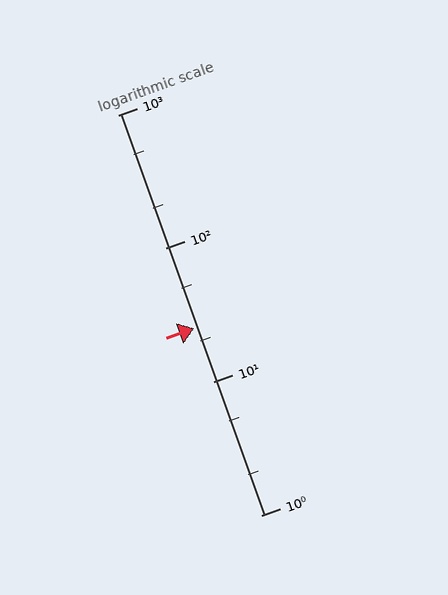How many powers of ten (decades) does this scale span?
The scale spans 3 decades, from 1 to 1000.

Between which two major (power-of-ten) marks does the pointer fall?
The pointer is between 10 and 100.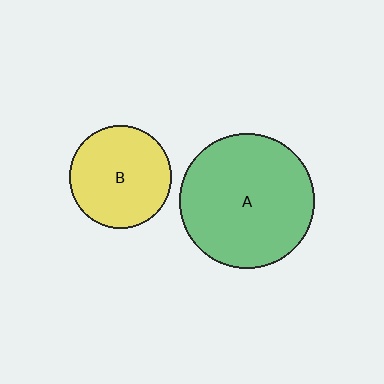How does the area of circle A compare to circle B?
Approximately 1.7 times.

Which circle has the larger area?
Circle A (green).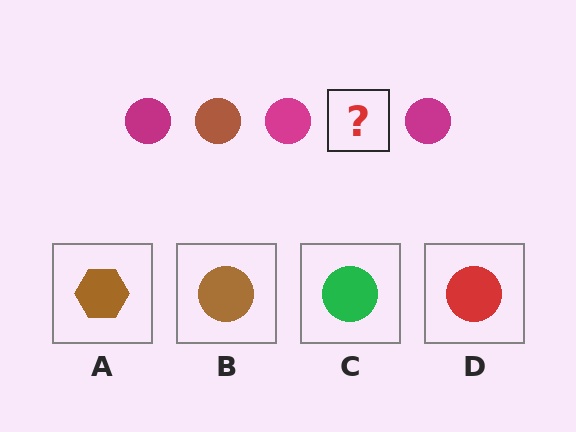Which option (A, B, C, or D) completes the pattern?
B.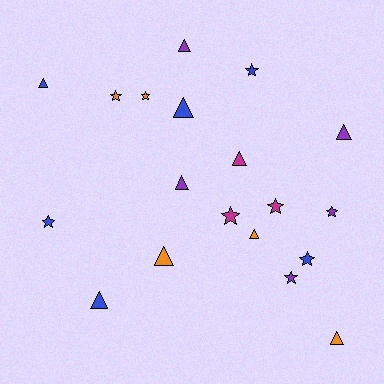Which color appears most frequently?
Blue, with 6 objects.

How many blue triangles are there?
There are 3 blue triangles.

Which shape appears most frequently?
Triangle, with 10 objects.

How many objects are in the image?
There are 19 objects.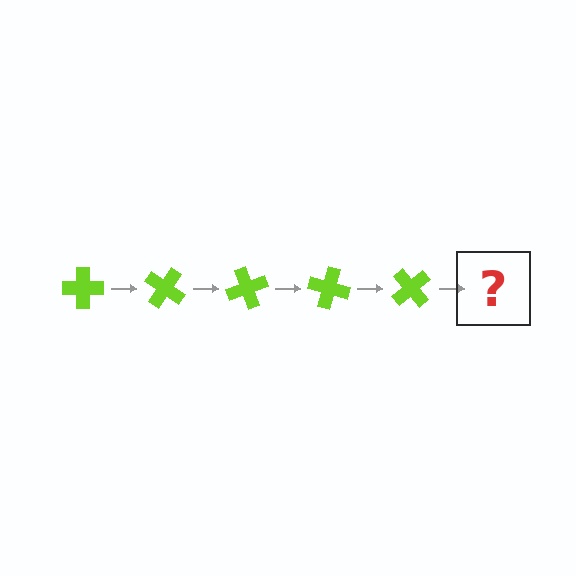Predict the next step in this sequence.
The next step is a lime cross rotated 175 degrees.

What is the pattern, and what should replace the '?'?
The pattern is that the cross rotates 35 degrees each step. The '?' should be a lime cross rotated 175 degrees.